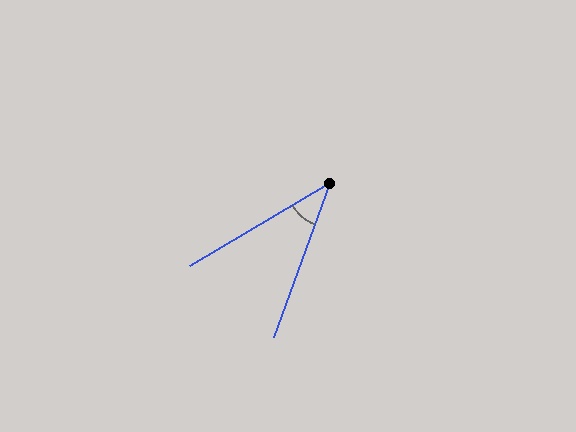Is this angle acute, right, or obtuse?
It is acute.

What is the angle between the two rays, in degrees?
Approximately 40 degrees.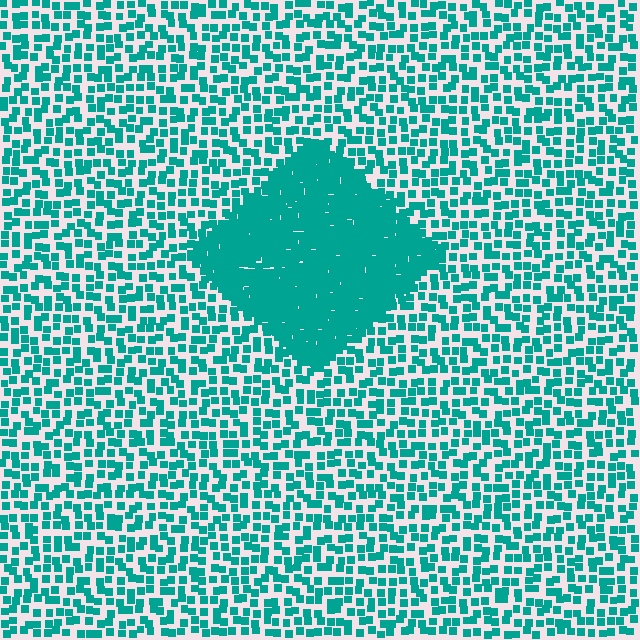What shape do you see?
I see a diamond.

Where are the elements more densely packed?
The elements are more densely packed inside the diamond boundary.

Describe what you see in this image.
The image contains small teal elements arranged at two different densities. A diamond-shaped region is visible where the elements are more densely packed than the surrounding area.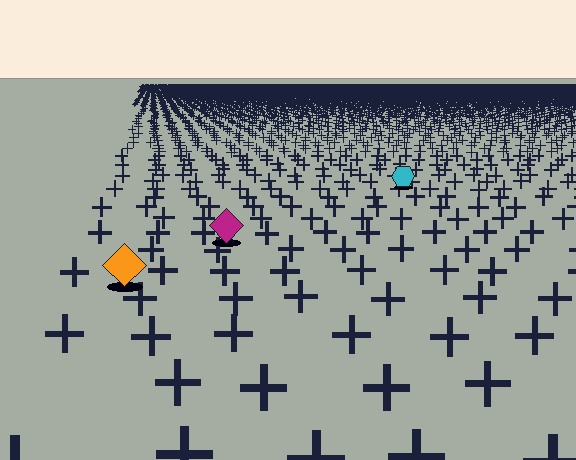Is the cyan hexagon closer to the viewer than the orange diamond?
No. The orange diamond is closer — you can tell from the texture gradient: the ground texture is coarser near it.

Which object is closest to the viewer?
The orange diamond is closest. The texture marks near it are larger and more spread out.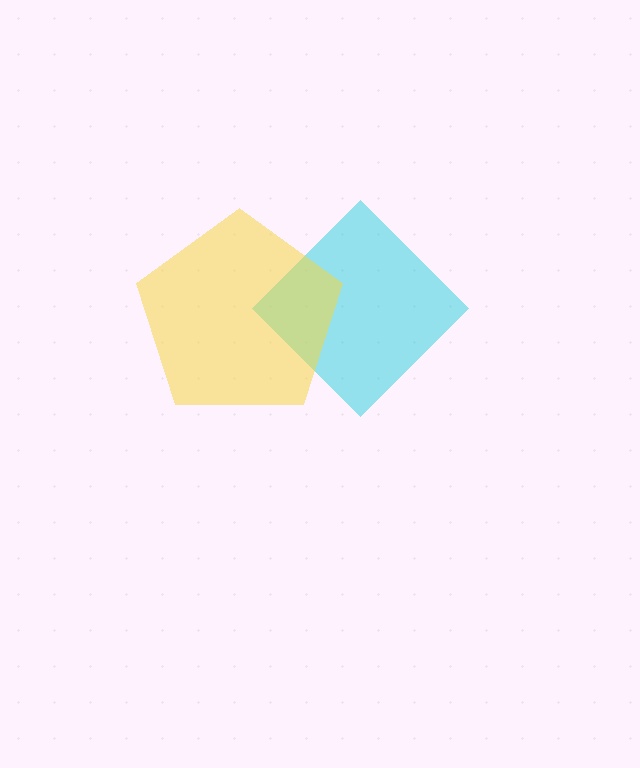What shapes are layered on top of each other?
The layered shapes are: a cyan diamond, a yellow pentagon.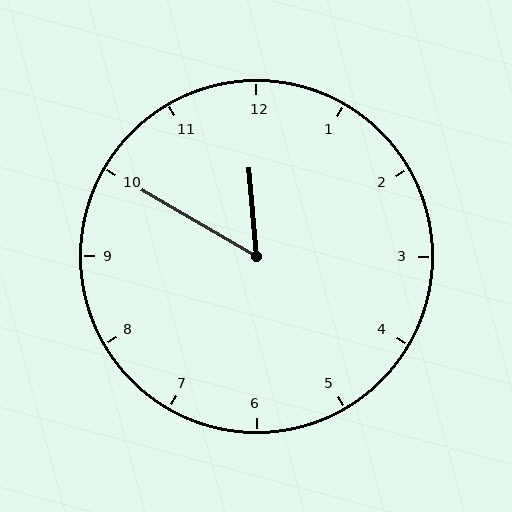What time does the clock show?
11:50.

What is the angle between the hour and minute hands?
Approximately 55 degrees.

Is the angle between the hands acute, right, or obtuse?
It is acute.